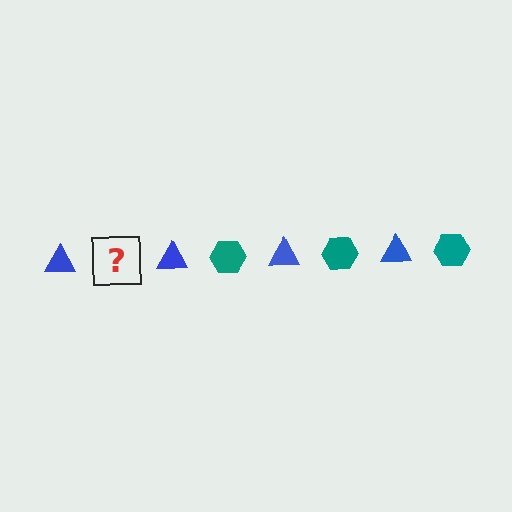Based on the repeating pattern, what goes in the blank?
The blank should be a teal hexagon.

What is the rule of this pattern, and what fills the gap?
The rule is that the pattern alternates between blue triangle and teal hexagon. The gap should be filled with a teal hexagon.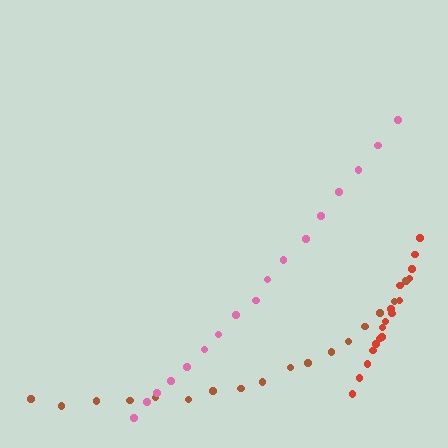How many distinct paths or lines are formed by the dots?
There are 3 distinct paths.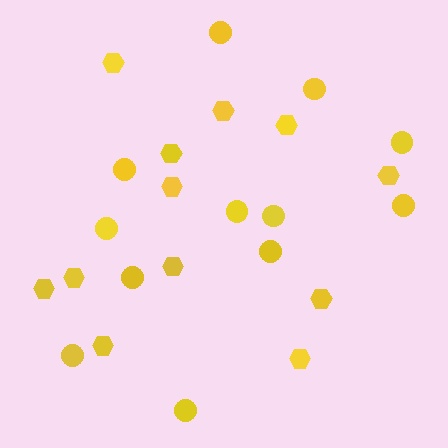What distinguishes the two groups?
There are 2 groups: one group of hexagons (12) and one group of circles (12).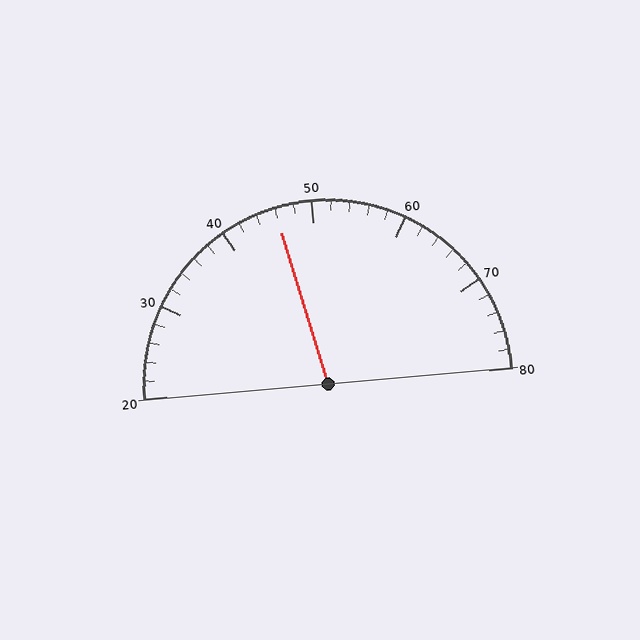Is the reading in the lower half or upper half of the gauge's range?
The reading is in the lower half of the range (20 to 80).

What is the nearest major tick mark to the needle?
The nearest major tick mark is 50.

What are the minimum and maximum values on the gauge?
The gauge ranges from 20 to 80.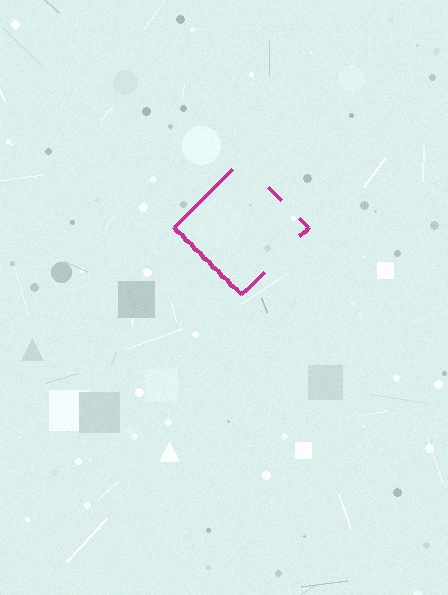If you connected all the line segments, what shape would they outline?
They would outline a diamond.